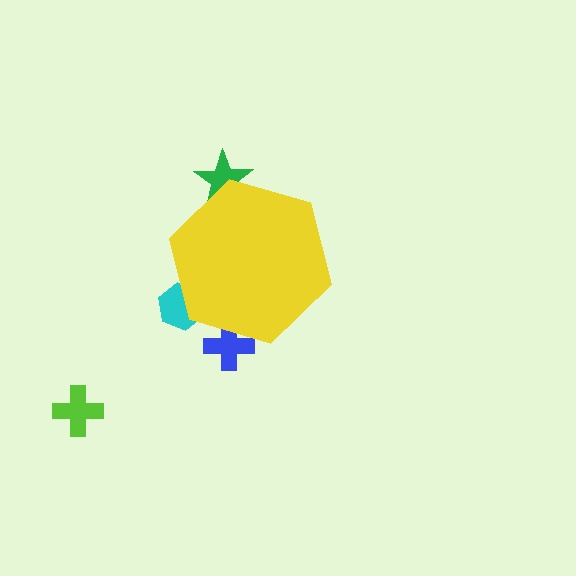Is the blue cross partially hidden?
Yes, the blue cross is partially hidden behind the yellow hexagon.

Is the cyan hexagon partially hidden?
Yes, the cyan hexagon is partially hidden behind the yellow hexagon.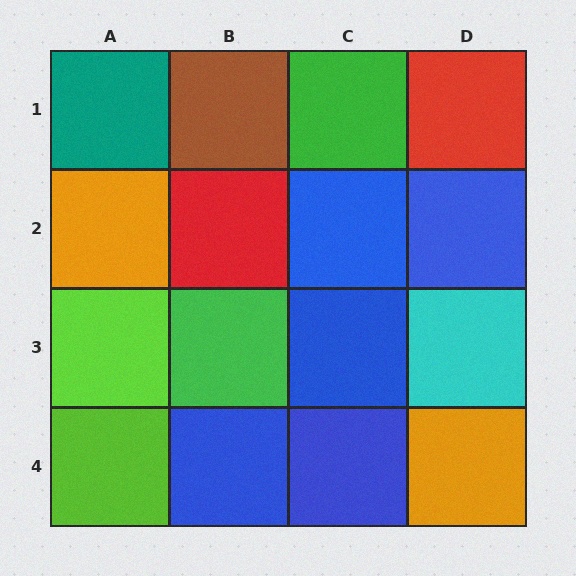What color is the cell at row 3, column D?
Cyan.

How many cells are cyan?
1 cell is cyan.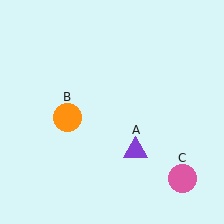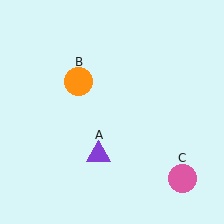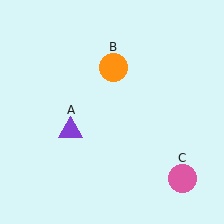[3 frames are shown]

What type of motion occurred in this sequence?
The purple triangle (object A), orange circle (object B) rotated clockwise around the center of the scene.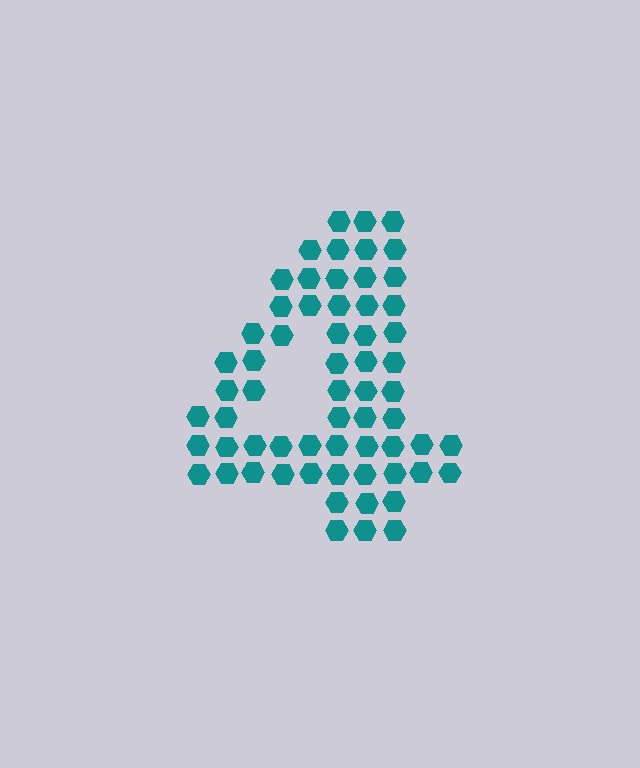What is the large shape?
The large shape is the digit 4.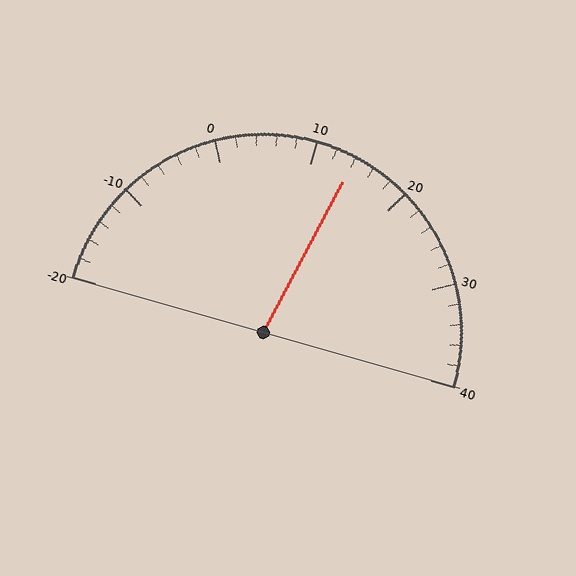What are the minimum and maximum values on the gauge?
The gauge ranges from -20 to 40.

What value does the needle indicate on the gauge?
The needle indicates approximately 14.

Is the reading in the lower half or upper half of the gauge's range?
The reading is in the upper half of the range (-20 to 40).